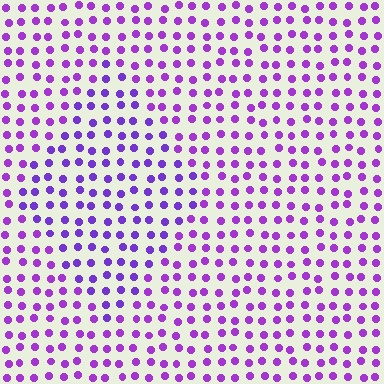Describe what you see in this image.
The image is filled with small purple elements in a uniform arrangement. A diamond-shaped region is visible where the elements are tinted to a slightly different hue, forming a subtle color boundary.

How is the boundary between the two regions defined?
The boundary is defined purely by a slight shift in hue (about 19 degrees). Spacing, size, and orientation are identical on both sides.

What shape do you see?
I see a diamond.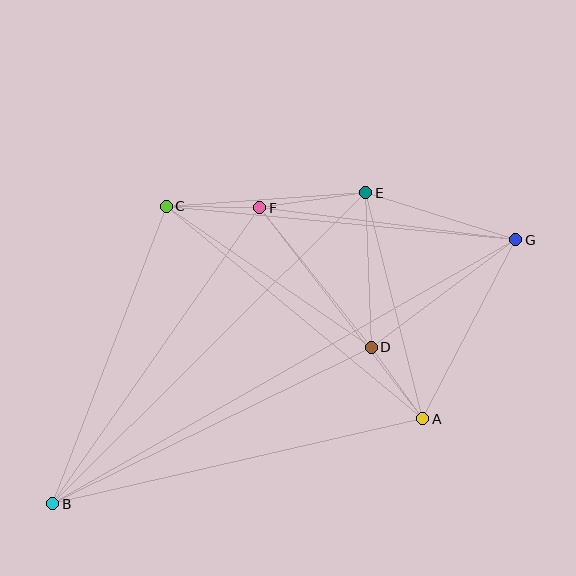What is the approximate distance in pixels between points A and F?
The distance between A and F is approximately 266 pixels.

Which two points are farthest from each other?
Points B and G are farthest from each other.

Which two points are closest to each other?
Points A and D are closest to each other.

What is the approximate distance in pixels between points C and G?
The distance between C and G is approximately 351 pixels.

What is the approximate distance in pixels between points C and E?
The distance between C and E is approximately 200 pixels.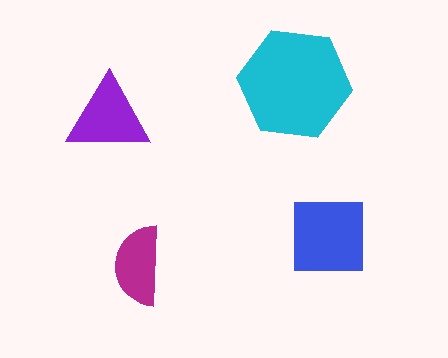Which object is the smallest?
The magenta semicircle.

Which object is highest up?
The cyan hexagon is topmost.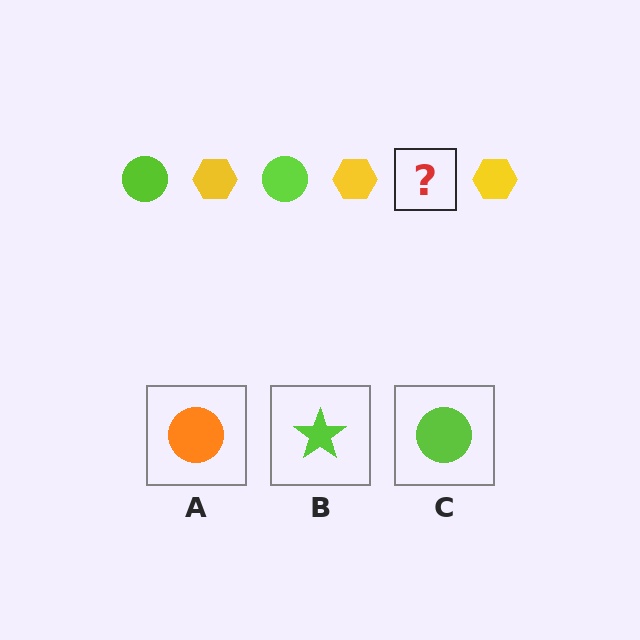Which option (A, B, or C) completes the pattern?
C.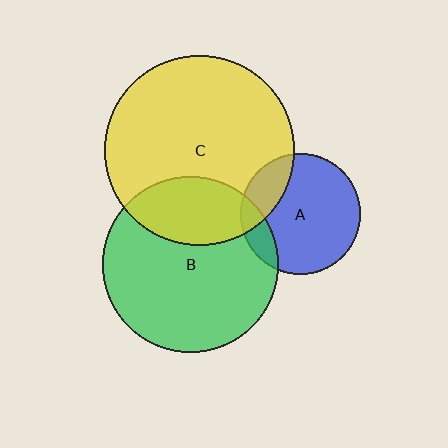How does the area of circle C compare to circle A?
Approximately 2.5 times.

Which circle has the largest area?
Circle C (yellow).